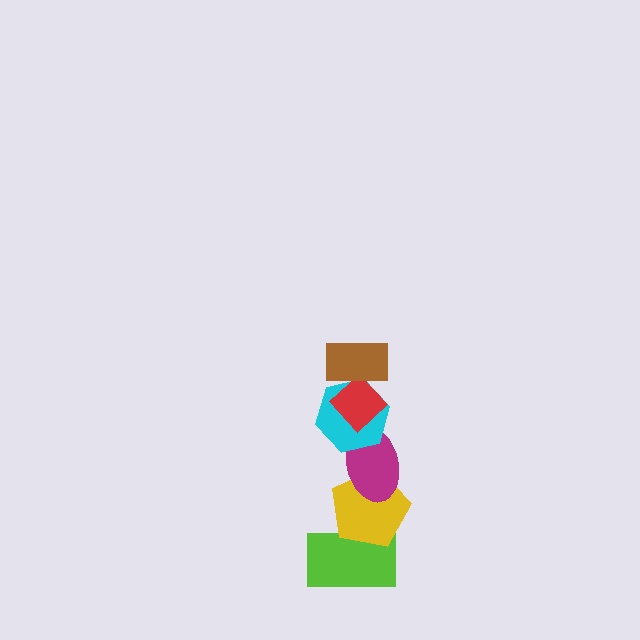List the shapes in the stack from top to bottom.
From top to bottom: the brown rectangle, the red diamond, the cyan hexagon, the magenta ellipse, the yellow pentagon, the lime rectangle.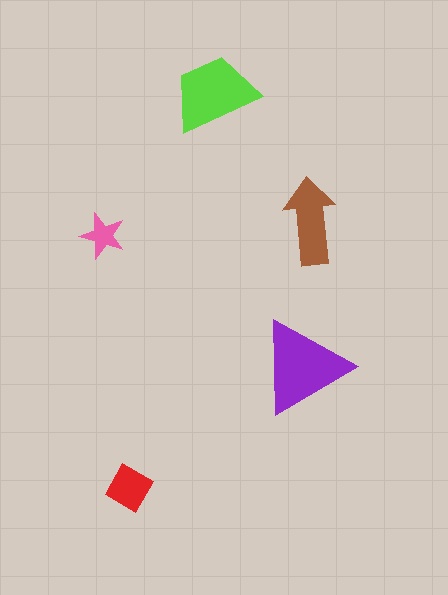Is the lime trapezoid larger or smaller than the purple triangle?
Smaller.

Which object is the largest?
The purple triangle.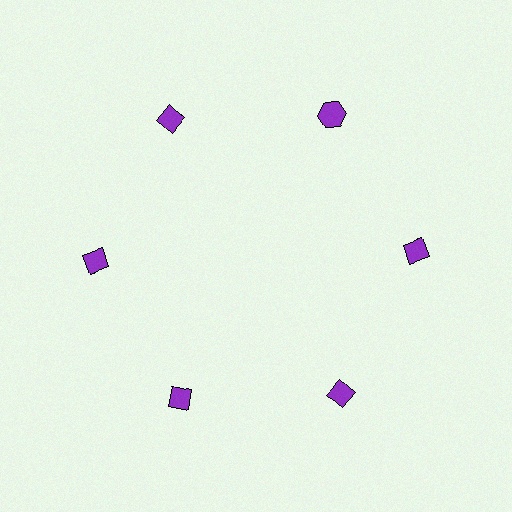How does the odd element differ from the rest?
It has a different shape: hexagon instead of diamond.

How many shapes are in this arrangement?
There are 6 shapes arranged in a ring pattern.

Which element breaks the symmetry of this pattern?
The purple hexagon at roughly the 1 o'clock position breaks the symmetry. All other shapes are purple diamonds.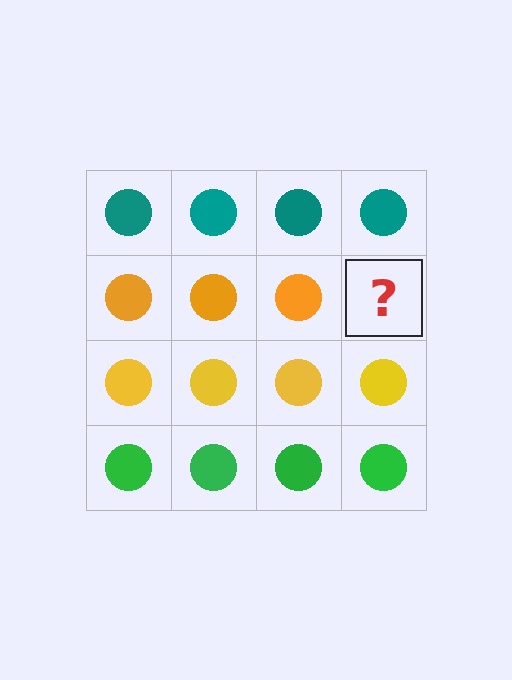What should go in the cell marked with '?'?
The missing cell should contain an orange circle.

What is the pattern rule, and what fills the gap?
The rule is that each row has a consistent color. The gap should be filled with an orange circle.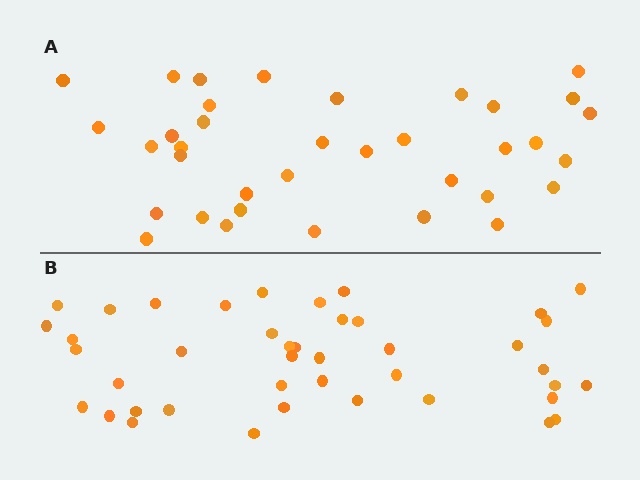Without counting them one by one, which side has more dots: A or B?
Region B (the bottom region) has more dots.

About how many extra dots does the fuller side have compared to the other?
Region B has about 6 more dots than region A.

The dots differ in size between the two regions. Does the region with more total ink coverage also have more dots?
No. Region A has more total ink coverage because its dots are larger, but region B actually contains more individual dots. Total area can be misleading — the number of items is what matters here.